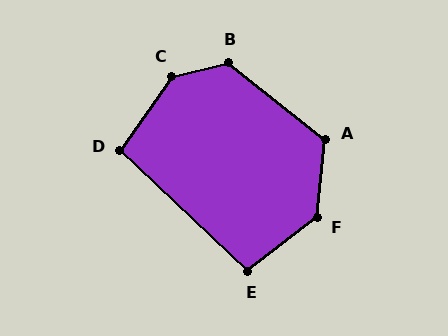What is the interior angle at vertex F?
Approximately 134 degrees (obtuse).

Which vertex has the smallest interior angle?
D, at approximately 99 degrees.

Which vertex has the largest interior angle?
C, at approximately 138 degrees.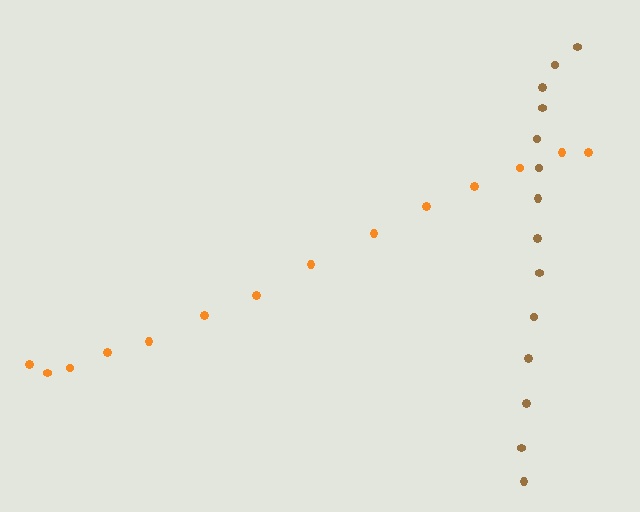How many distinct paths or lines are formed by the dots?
There are 2 distinct paths.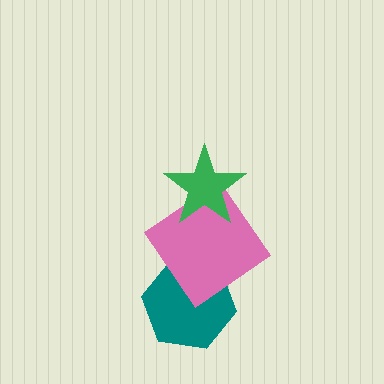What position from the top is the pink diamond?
The pink diamond is 2nd from the top.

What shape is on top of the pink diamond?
The green star is on top of the pink diamond.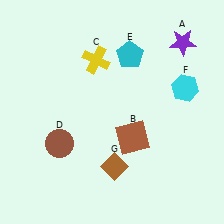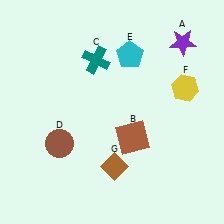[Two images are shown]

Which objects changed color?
C changed from yellow to teal. F changed from cyan to yellow.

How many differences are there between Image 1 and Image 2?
There are 2 differences between the two images.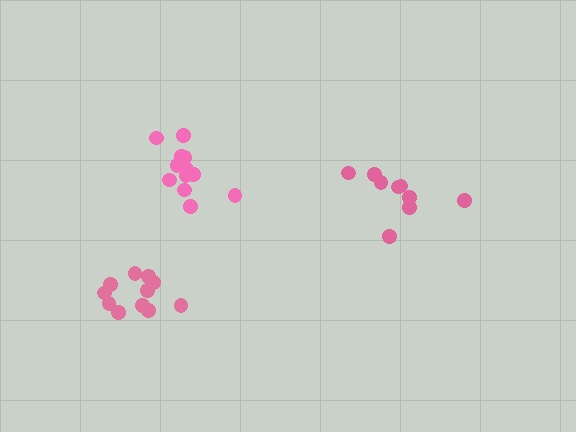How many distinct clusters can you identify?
There are 3 distinct clusters.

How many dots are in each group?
Group 1: 12 dots, Group 2: 12 dots, Group 3: 9 dots (33 total).